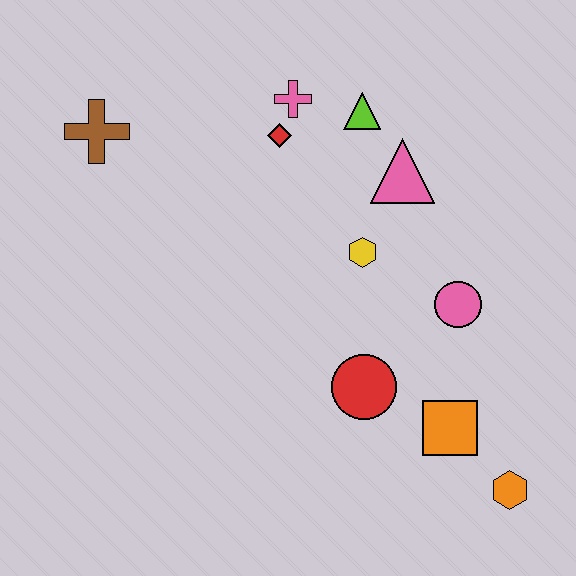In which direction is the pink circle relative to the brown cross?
The pink circle is to the right of the brown cross.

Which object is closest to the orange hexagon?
The orange square is closest to the orange hexagon.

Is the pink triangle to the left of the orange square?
Yes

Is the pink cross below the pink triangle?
No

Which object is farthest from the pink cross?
The orange hexagon is farthest from the pink cross.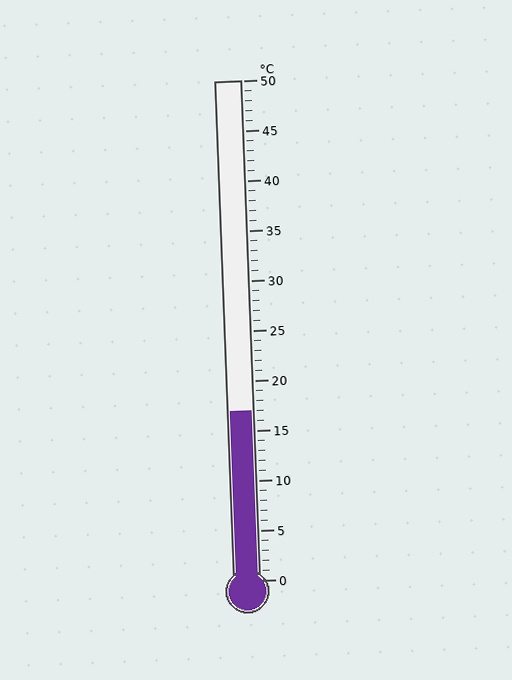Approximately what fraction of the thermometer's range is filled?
The thermometer is filled to approximately 35% of its range.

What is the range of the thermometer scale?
The thermometer scale ranges from 0°C to 50°C.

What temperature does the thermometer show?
The thermometer shows approximately 17°C.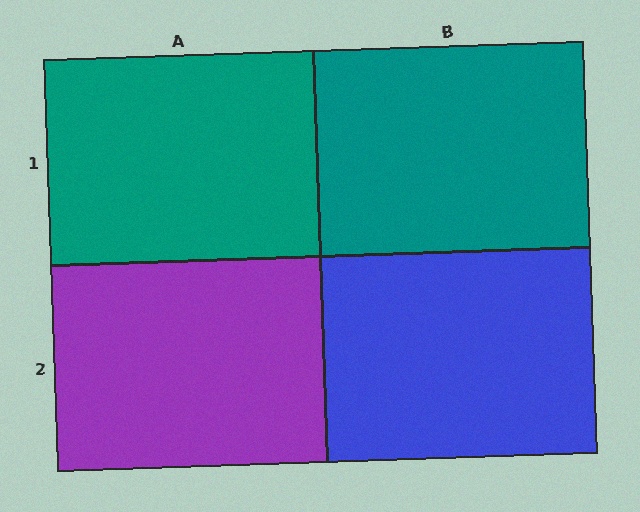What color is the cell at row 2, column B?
Blue.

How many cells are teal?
2 cells are teal.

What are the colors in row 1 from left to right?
Teal, teal.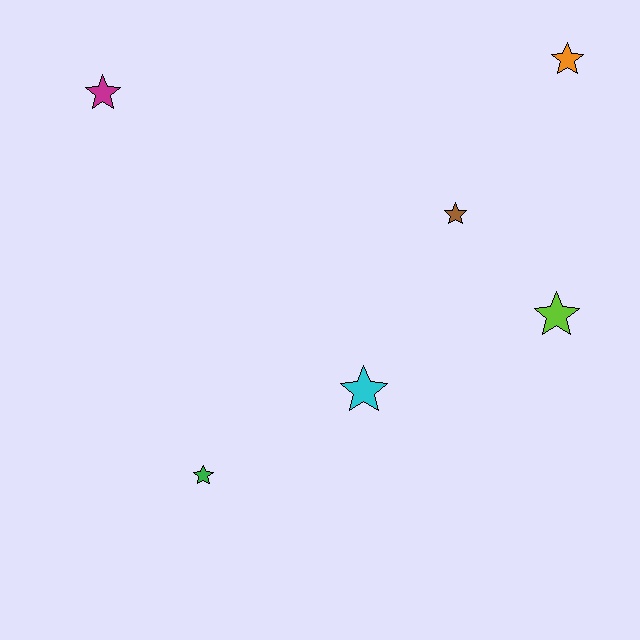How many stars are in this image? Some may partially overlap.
There are 6 stars.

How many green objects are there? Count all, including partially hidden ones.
There is 1 green object.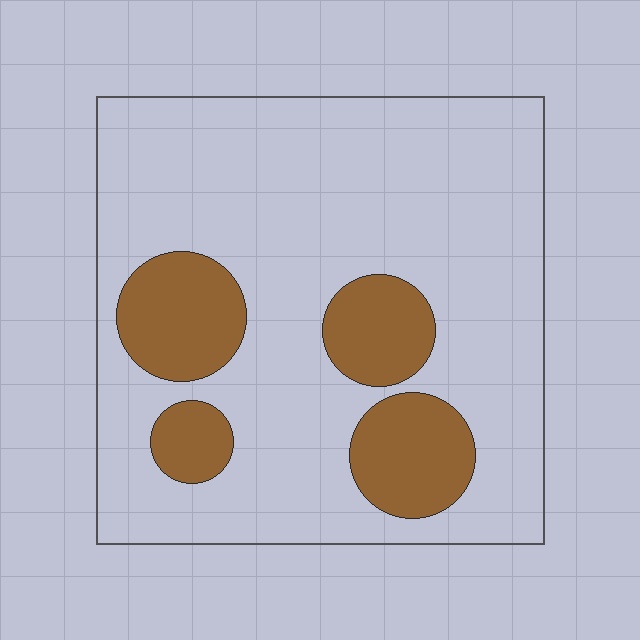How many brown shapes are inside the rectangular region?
4.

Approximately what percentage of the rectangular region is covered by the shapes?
Approximately 20%.